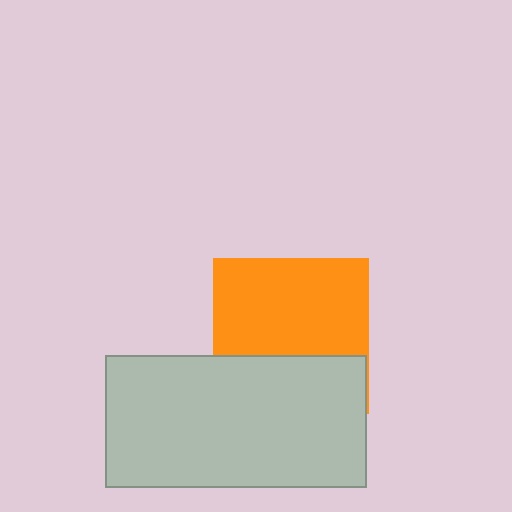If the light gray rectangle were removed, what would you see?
You would see the complete orange square.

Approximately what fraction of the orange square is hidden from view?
Roughly 37% of the orange square is hidden behind the light gray rectangle.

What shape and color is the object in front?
The object in front is a light gray rectangle.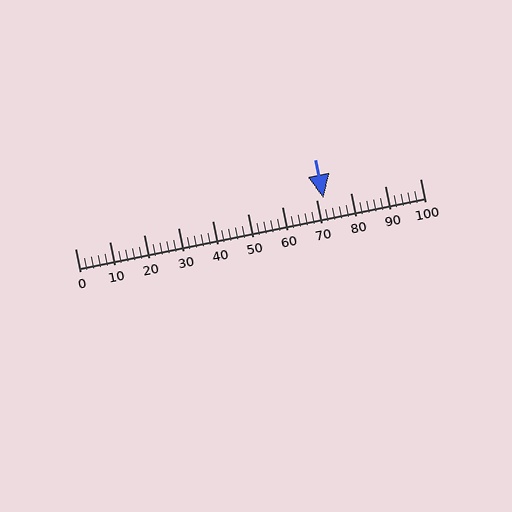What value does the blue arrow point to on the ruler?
The blue arrow points to approximately 72.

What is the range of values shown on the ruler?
The ruler shows values from 0 to 100.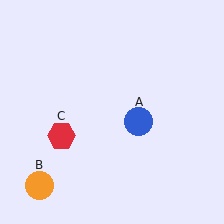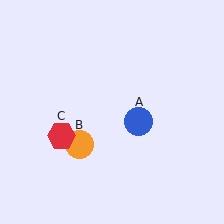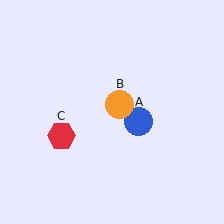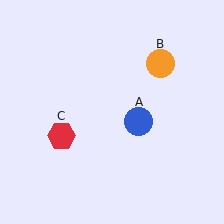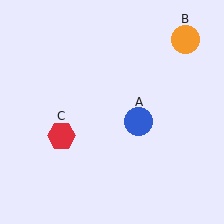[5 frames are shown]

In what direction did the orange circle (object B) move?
The orange circle (object B) moved up and to the right.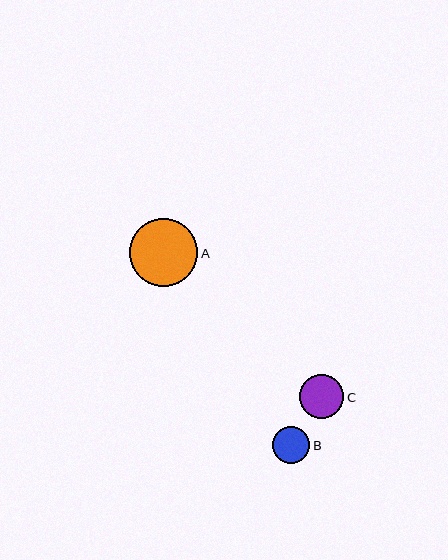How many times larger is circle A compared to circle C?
Circle A is approximately 1.5 times the size of circle C.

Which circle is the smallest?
Circle B is the smallest with a size of approximately 37 pixels.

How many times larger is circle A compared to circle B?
Circle A is approximately 1.9 times the size of circle B.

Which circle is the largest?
Circle A is the largest with a size of approximately 69 pixels.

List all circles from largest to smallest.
From largest to smallest: A, C, B.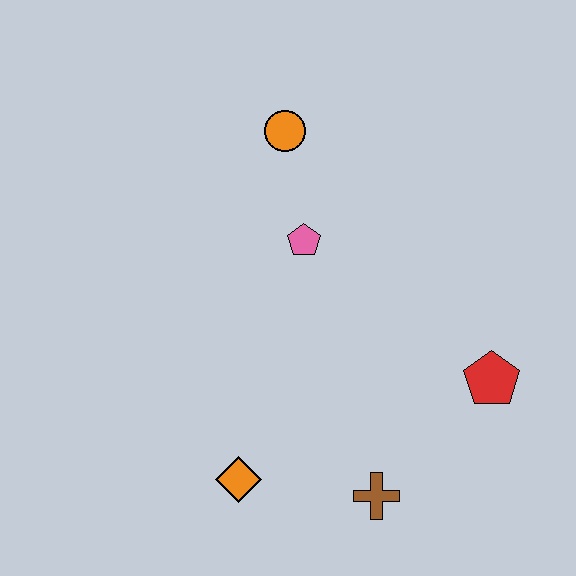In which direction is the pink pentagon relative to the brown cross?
The pink pentagon is above the brown cross.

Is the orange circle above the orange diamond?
Yes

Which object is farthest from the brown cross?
The orange circle is farthest from the brown cross.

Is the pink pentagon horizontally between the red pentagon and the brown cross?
No